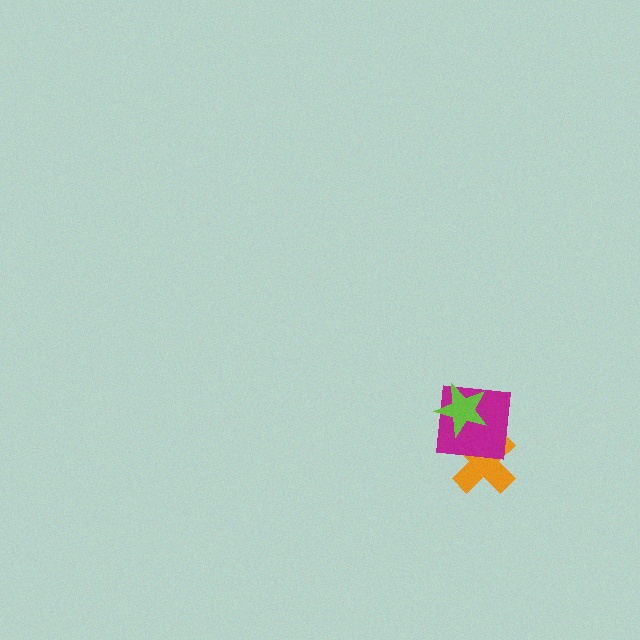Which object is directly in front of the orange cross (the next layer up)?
The magenta square is directly in front of the orange cross.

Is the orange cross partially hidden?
Yes, it is partially covered by another shape.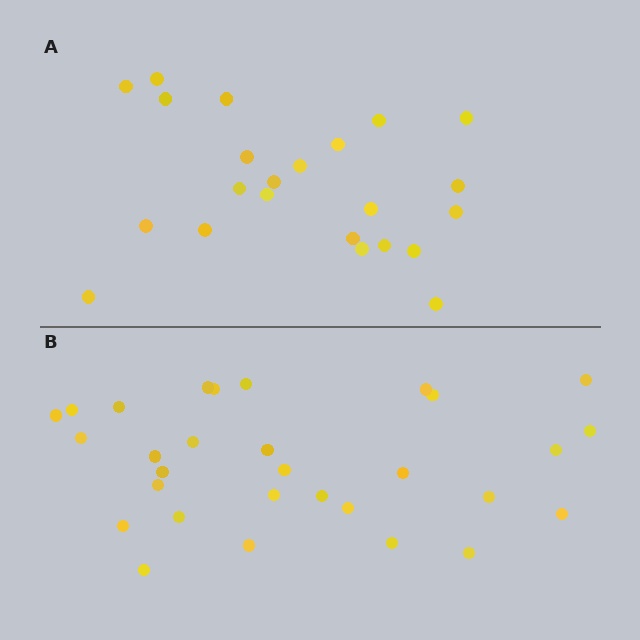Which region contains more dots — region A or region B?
Region B (the bottom region) has more dots.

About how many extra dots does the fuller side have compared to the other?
Region B has roughly 8 or so more dots than region A.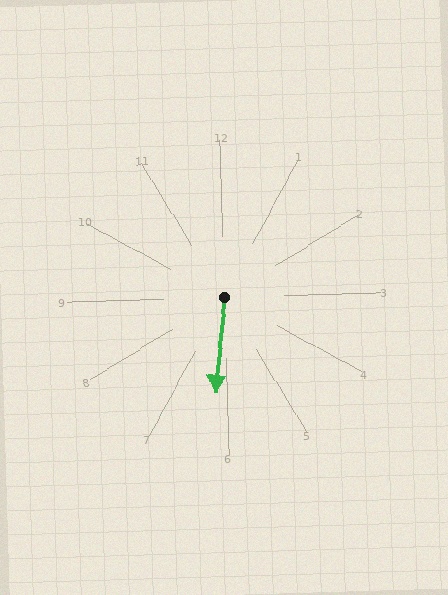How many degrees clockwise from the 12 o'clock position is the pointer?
Approximately 187 degrees.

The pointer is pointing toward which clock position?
Roughly 6 o'clock.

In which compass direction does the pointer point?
South.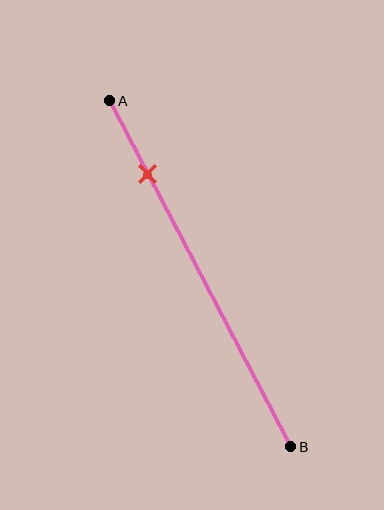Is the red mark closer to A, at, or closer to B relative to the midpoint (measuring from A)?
The red mark is closer to point A than the midpoint of segment AB.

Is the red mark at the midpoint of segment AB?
No, the mark is at about 20% from A, not at the 50% midpoint.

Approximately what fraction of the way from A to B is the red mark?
The red mark is approximately 20% of the way from A to B.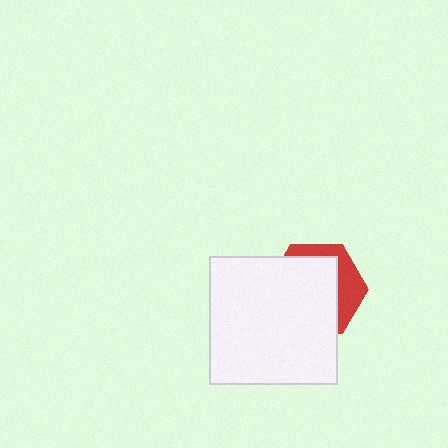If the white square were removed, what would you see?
You would see the complete red hexagon.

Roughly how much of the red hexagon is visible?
A small part of it is visible (roughly 32%).